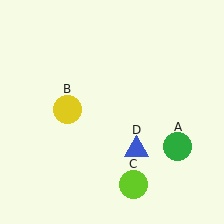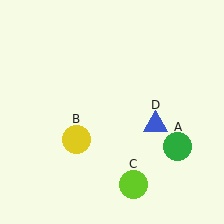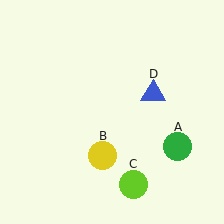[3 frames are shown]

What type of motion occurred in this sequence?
The yellow circle (object B), blue triangle (object D) rotated counterclockwise around the center of the scene.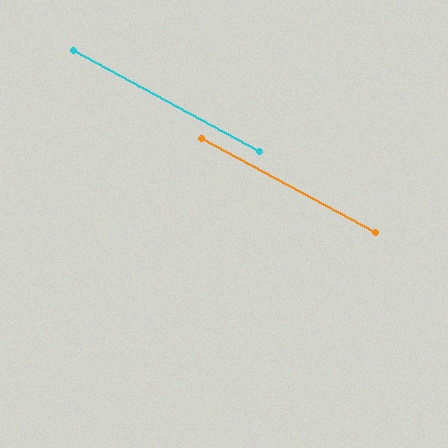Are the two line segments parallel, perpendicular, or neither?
Parallel — their directions differ by only 0.3°.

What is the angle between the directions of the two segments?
Approximately 0 degrees.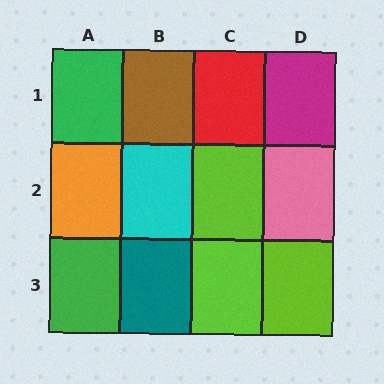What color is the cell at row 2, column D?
Pink.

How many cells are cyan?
1 cell is cyan.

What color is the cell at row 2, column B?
Cyan.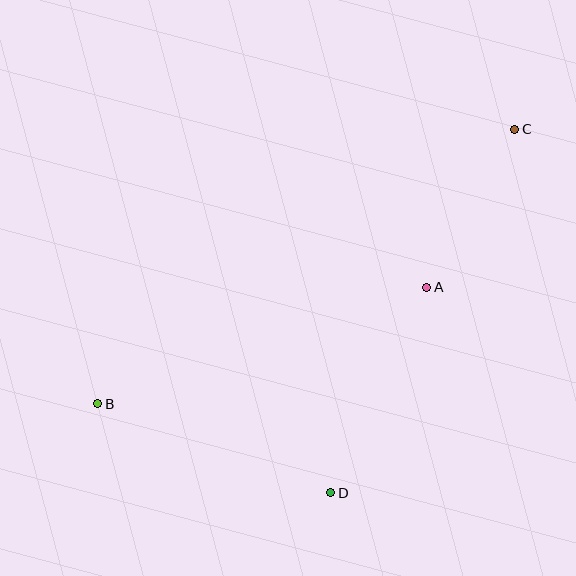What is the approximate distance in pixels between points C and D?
The distance between C and D is approximately 407 pixels.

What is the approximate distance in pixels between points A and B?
The distance between A and B is approximately 349 pixels.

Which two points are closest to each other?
Points A and C are closest to each other.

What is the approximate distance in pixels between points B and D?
The distance between B and D is approximately 249 pixels.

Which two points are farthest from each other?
Points B and C are farthest from each other.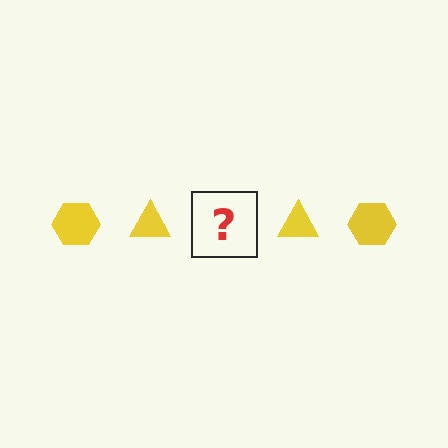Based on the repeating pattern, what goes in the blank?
The blank should be a yellow hexagon.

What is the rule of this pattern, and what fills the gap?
The rule is that the pattern cycles through hexagon, triangle shapes in yellow. The gap should be filled with a yellow hexagon.